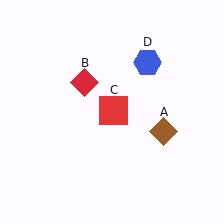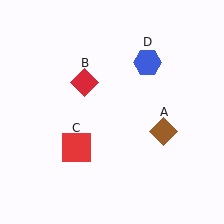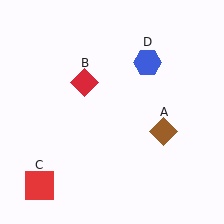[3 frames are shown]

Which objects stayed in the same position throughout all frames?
Brown diamond (object A) and red diamond (object B) and blue hexagon (object D) remained stationary.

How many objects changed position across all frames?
1 object changed position: red square (object C).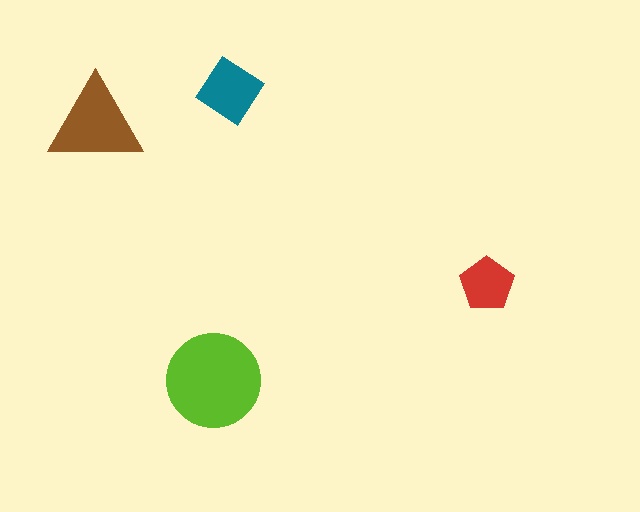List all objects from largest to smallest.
The lime circle, the brown triangle, the teal diamond, the red pentagon.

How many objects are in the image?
There are 4 objects in the image.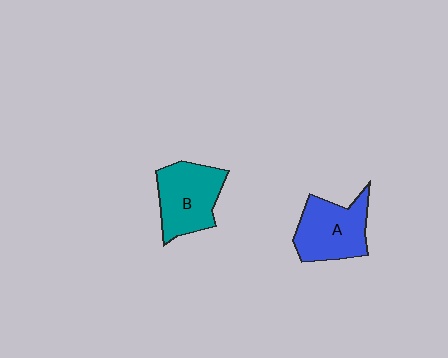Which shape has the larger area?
Shape B (teal).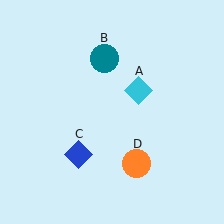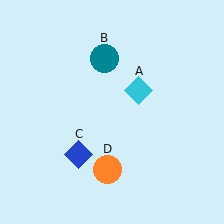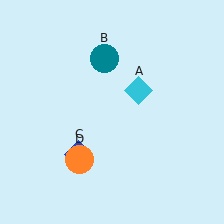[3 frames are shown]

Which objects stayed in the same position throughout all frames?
Cyan diamond (object A) and teal circle (object B) and blue diamond (object C) remained stationary.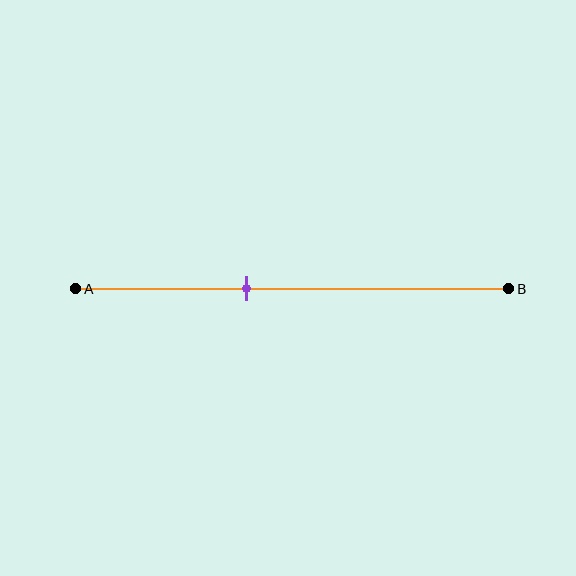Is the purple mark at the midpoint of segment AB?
No, the mark is at about 40% from A, not at the 50% midpoint.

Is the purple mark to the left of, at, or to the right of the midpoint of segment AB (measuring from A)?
The purple mark is to the left of the midpoint of segment AB.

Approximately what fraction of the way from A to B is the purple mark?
The purple mark is approximately 40% of the way from A to B.